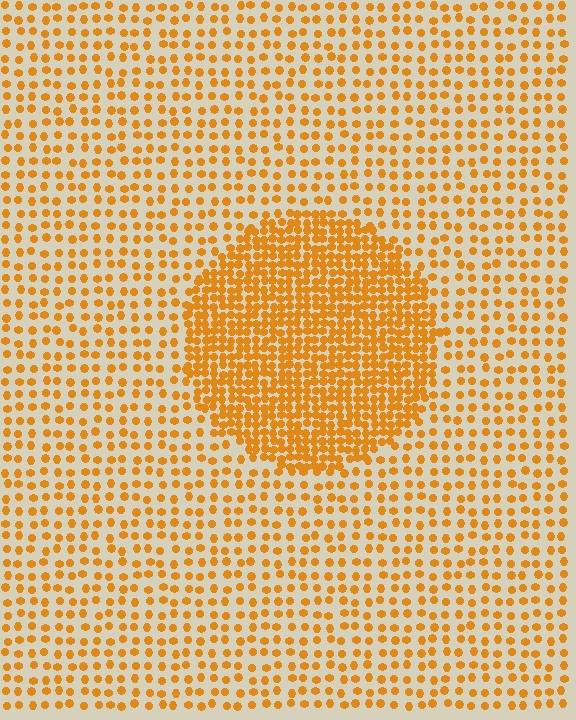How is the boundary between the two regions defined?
The boundary is defined by a change in element density (approximately 2.4x ratio). All elements are the same color, size, and shape.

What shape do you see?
I see a circle.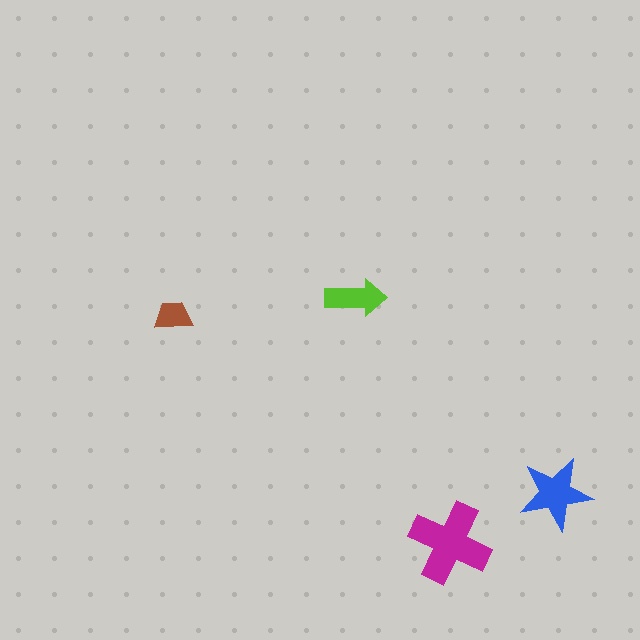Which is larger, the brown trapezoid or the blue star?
The blue star.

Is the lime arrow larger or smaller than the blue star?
Smaller.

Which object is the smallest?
The brown trapezoid.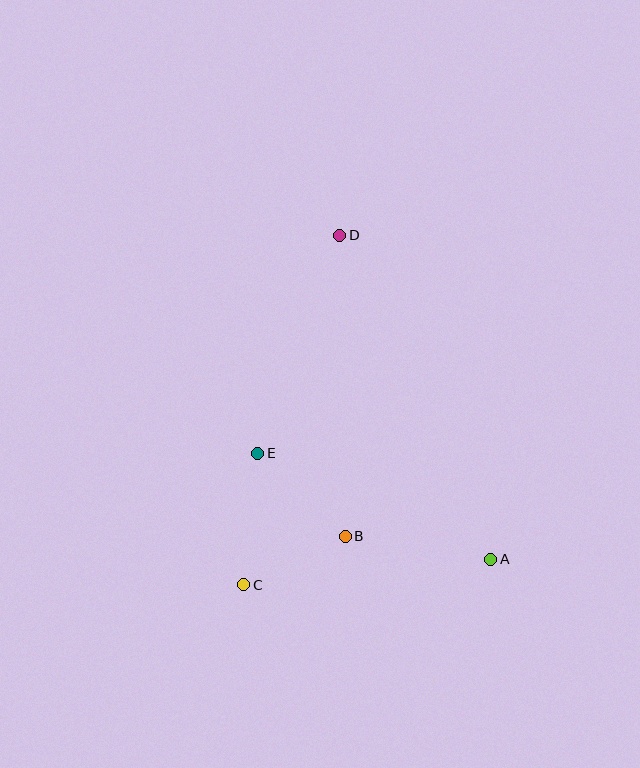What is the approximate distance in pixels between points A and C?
The distance between A and C is approximately 248 pixels.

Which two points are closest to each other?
Points B and C are closest to each other.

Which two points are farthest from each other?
Points C and D are farthest from each other.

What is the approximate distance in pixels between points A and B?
The distance between A and B is approximately 147 pixels.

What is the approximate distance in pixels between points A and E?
The distance between A and E is approximately 256 pixels.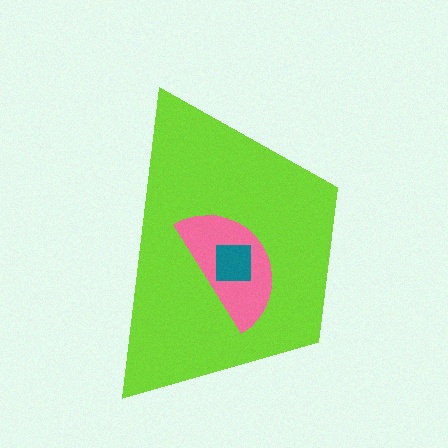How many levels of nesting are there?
3.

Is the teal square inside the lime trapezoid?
Yes.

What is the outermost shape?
The lime trapezoid.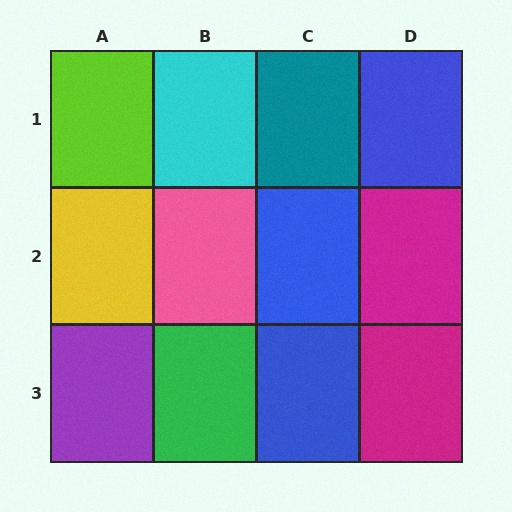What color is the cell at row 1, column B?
Cyan.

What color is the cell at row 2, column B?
Pink.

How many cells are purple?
1 cell is purple.